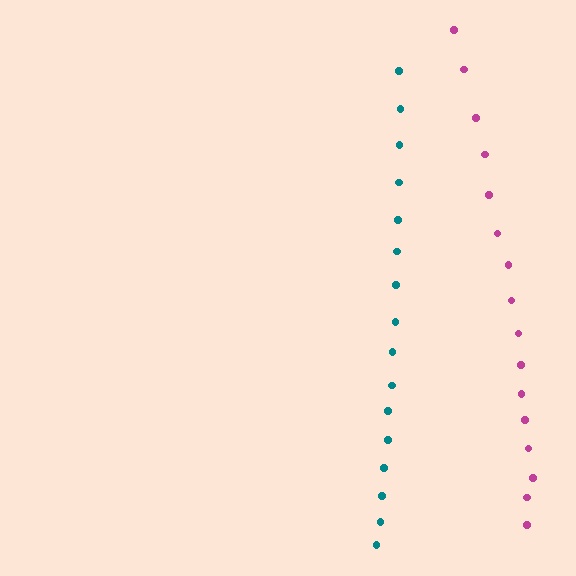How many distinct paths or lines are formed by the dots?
There are 2 distinct paths.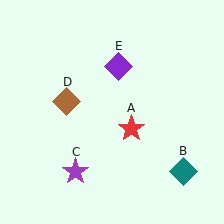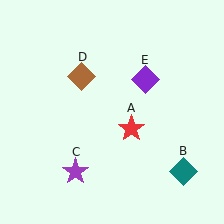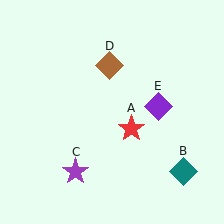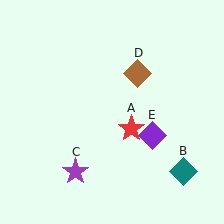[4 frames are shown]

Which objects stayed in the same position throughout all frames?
Red star (object A) and teal diamond (object B) and purple star (object C) remained stationary.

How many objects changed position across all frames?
2 objects changed position: brown diamond (object D), purple diamond (object E).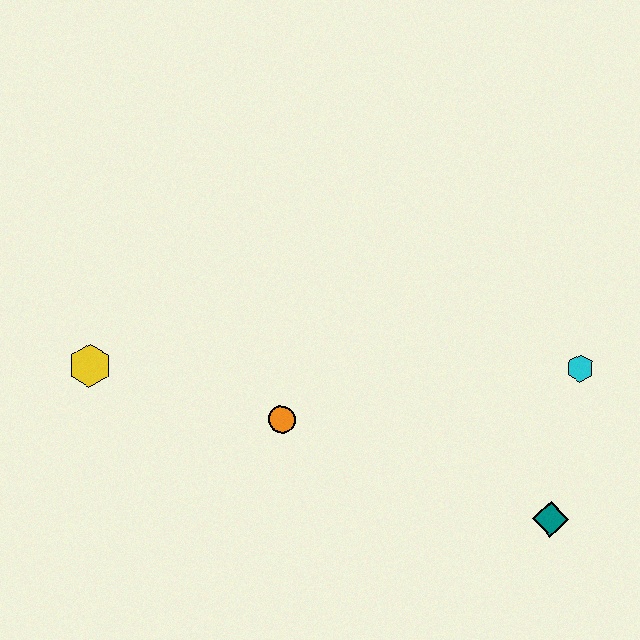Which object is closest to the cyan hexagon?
The teal diamond is closest to the cyan hexagon.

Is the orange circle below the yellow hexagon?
Yes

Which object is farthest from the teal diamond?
The yellow hexagon is farthest from the teal diamond.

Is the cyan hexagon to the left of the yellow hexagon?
No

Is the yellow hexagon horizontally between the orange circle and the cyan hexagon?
No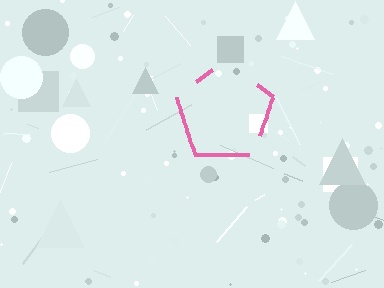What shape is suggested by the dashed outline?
The dashed outline suggests a pentagon.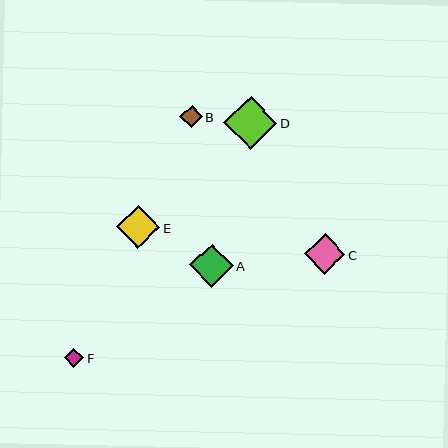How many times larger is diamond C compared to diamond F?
Diamond C is approximately 2.1 times the size of diamond F.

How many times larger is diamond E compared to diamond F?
Diamond E is approximately 2.2 times the size of diamond F.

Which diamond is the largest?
Diamond D is the largest with a size of approximately 53 pixels.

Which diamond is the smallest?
Diamond F is the smallest with a size of approximately 19 pixels.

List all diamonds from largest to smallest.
From largest to smallest: D, A, E, C, B, F.